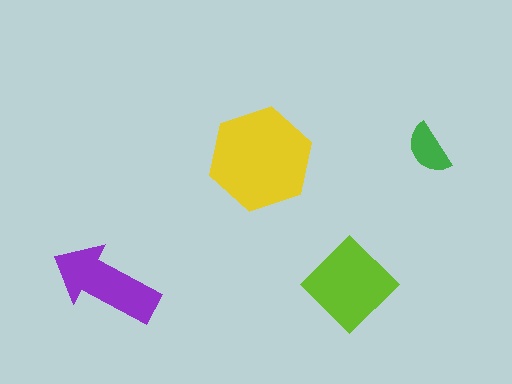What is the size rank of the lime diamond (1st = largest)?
2nd.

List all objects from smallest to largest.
The green semicircle, the purple arrow, the lime diamond, the yellow hexagon.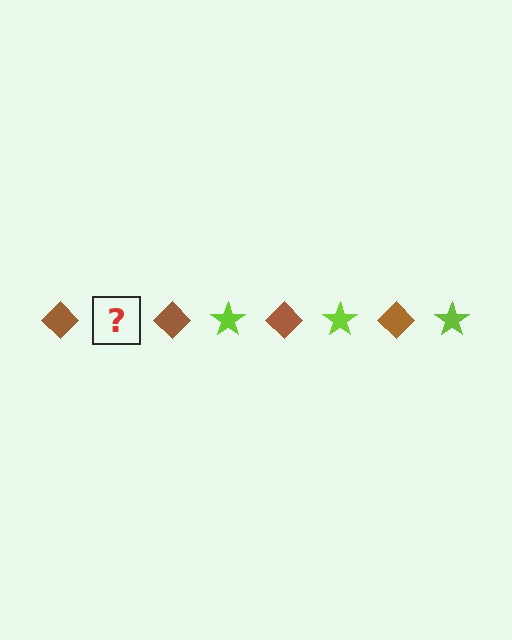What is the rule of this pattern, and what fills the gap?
The rule is that the pattern alternates between brown diamond and lime star. The gap should be filled with a lime star.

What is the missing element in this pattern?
The missing element is a lime star.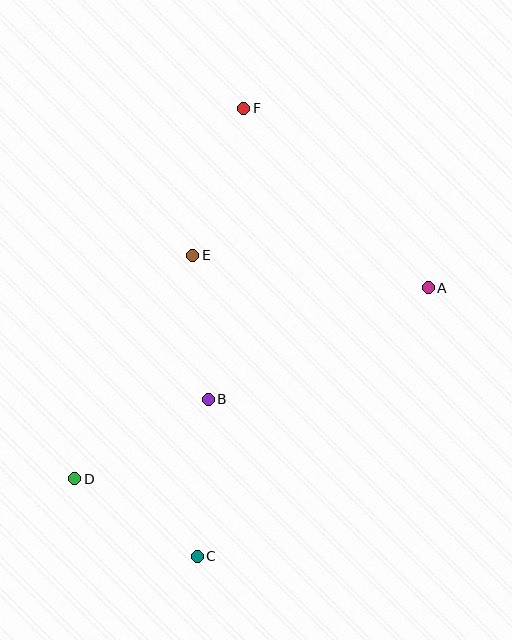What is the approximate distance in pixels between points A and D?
The distance between A and D is approximately 402 pixels.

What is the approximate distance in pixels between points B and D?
The distance between B and D is approximately 155 pixels.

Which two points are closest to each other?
Points C and D are closest to each other.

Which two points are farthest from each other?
Points C and F are farthest from each other.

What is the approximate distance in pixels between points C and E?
The distance between C and E is approximately 301 pixels.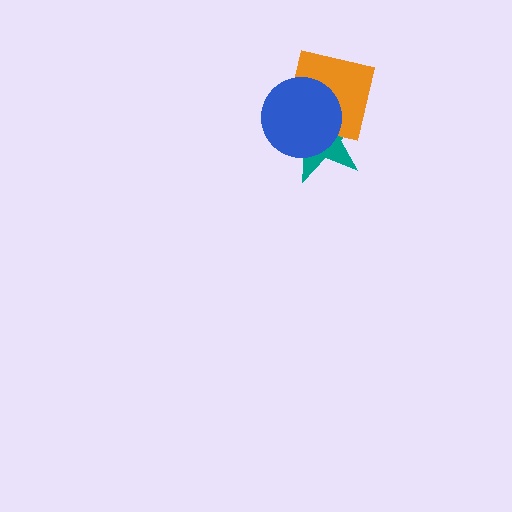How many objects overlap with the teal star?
2 objects overlap with the teal star.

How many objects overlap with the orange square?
2 objects overlap with the orange square.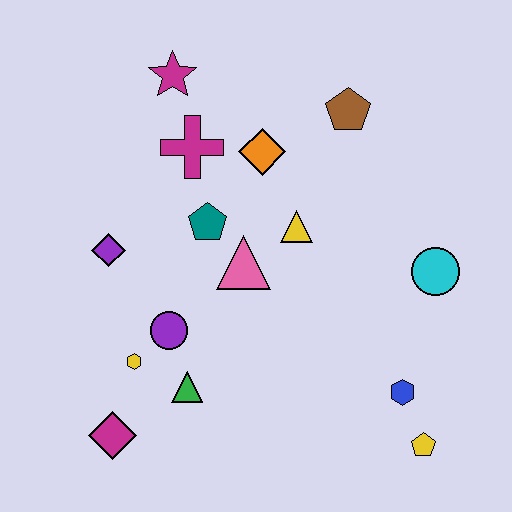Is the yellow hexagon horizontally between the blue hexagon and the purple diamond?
Yes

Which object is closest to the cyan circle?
The blue hexagon is closest to the cyan circle.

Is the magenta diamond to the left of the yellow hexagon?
Yes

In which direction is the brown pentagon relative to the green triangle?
The brown pentagon is above the green triangle.